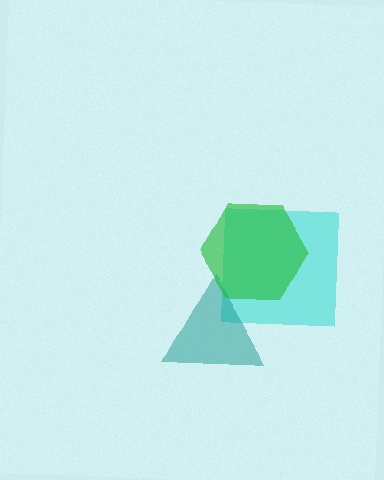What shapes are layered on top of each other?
The layered shapes are: a cyan square, a teal triangle, a green hexagon.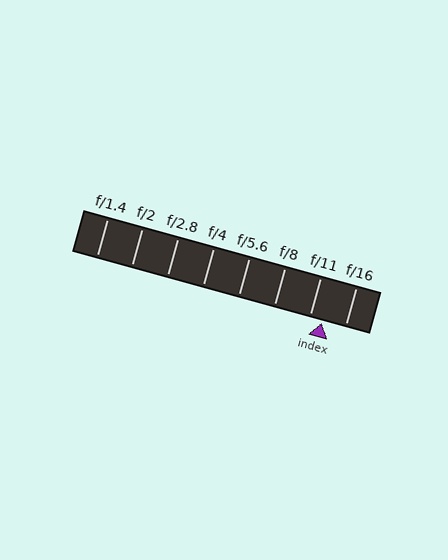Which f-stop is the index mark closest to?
The index mark is closest to f/11.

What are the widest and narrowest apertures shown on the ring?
The widest aperture shown is f/1.4 and the narrowest is f/16.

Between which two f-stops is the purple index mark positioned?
The index mark is between f/11 and f/16.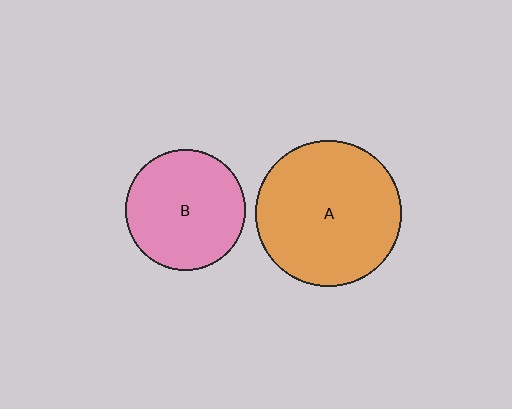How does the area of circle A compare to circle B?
Approximately 1.5 times.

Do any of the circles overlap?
No, none of the circles overlap.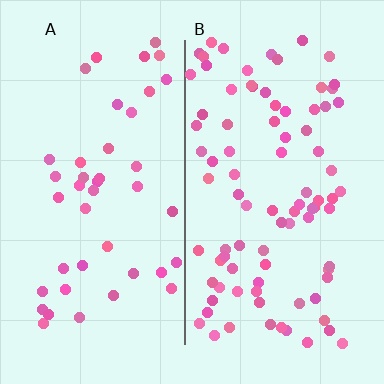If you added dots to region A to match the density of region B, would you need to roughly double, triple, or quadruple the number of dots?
Approximately double.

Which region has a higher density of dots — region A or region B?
B (the right).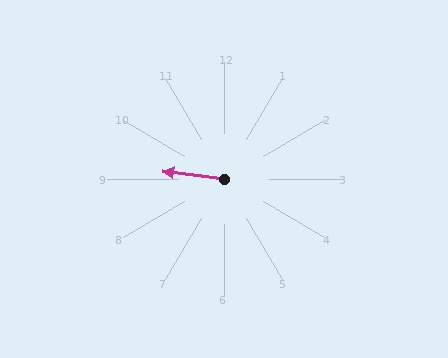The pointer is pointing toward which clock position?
Roughly 9 o'clock.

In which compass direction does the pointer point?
West.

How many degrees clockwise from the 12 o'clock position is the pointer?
Approximately 277 degrees.